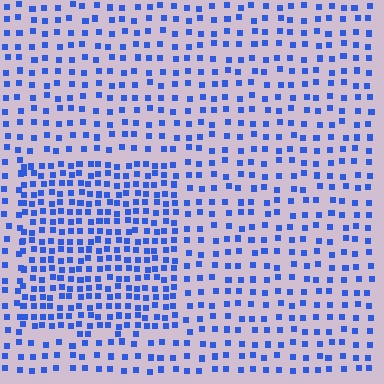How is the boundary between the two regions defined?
The boundary is defined by a change in element density (approximately 1.9x ratio). All elements are the same color, size, and shape.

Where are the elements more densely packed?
The elements are more densely packed inside the rectangle boundary.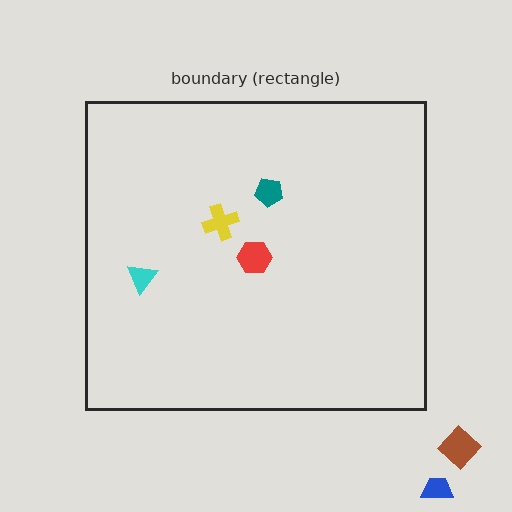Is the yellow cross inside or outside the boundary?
Inside.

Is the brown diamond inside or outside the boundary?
Outside.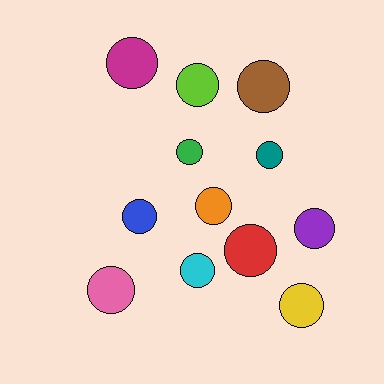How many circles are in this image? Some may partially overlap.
There are 12 circles.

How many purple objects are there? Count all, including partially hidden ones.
There is 1 purple object.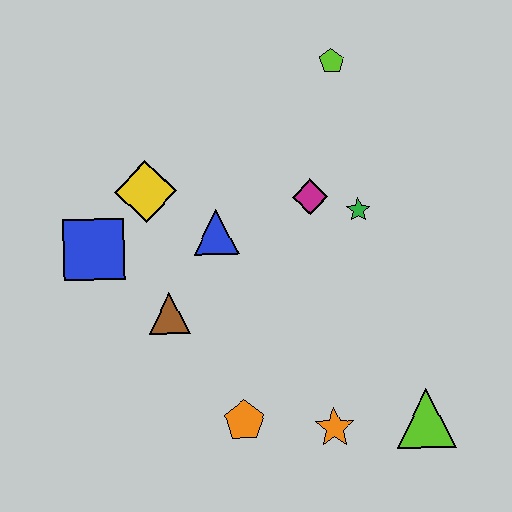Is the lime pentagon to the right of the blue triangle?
Yes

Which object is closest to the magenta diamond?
The green star is closest to the magenta diamond.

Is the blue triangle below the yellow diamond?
Yes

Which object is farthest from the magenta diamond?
The lime triangle is farthest from the magenta diamond.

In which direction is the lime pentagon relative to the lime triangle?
The lime pentagon is above the lime triangle.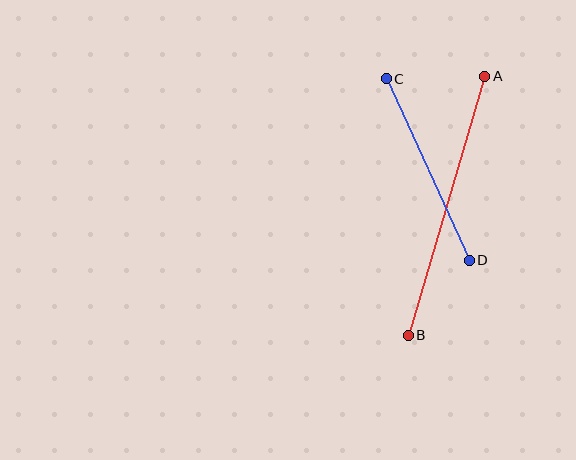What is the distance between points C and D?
The distance is approximately 200 pixels.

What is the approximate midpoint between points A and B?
The midpoint is at approximately (446, 206) pixels.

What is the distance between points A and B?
The distance is approximately 270 pixels.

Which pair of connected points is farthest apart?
Points A and B are farthest apart.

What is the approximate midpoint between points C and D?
The midpoint is at approximately (428, 170) pixels.